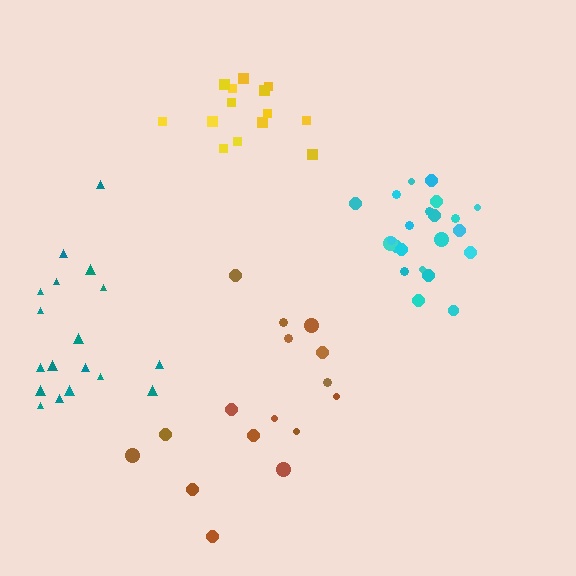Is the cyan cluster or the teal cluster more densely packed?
Cyan.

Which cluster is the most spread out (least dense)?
Brown.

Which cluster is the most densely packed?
Cyan.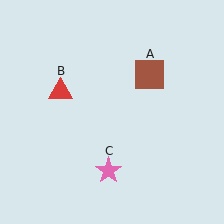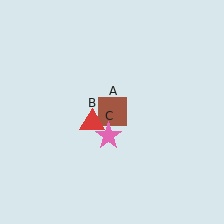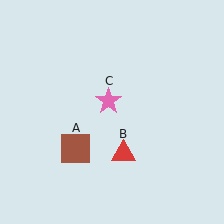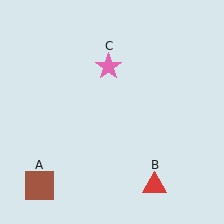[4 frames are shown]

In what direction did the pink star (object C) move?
The pink star (object C) moved up.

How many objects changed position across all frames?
3 objects changed position: brown square (object A), red triangle (object B), pink star (object C).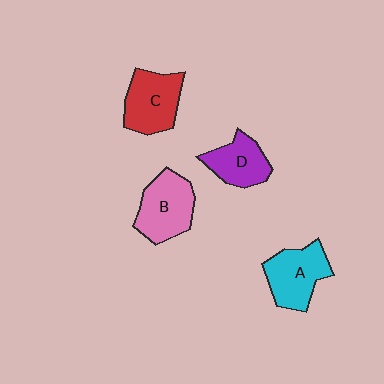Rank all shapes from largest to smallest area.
From largest to smallest: B (pink), A (cyan), C (red), D (purple).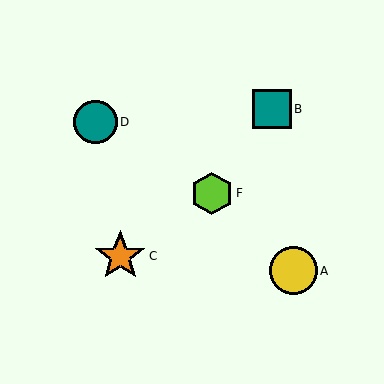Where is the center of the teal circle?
The center of the teal circle is at (96, 122).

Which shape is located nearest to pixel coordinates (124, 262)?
The orange star (labeled C) at (120, 256) is nearest to that location.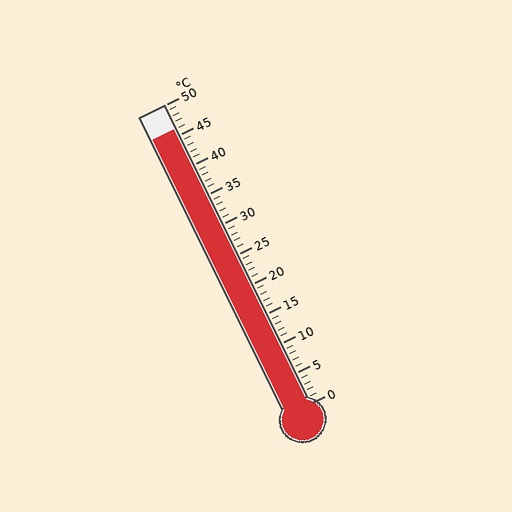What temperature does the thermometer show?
The thermometer shows approximately 46°C.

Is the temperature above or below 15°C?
The temperature is above 15°C.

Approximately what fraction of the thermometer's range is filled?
The thermometer is filled to approximately 90% of its range.